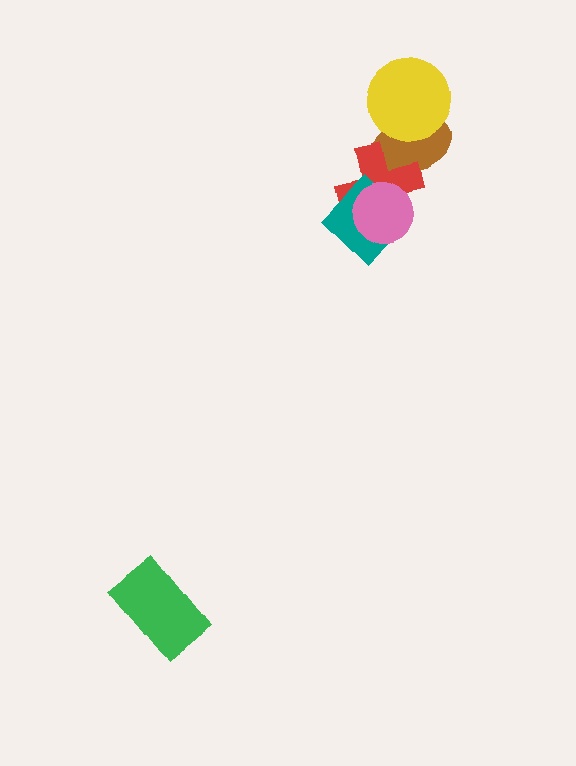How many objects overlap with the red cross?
3 objects overlap with the red cross.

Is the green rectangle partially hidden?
No, no other shape covers it.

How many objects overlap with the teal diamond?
2 objects overlap with the teal diamond.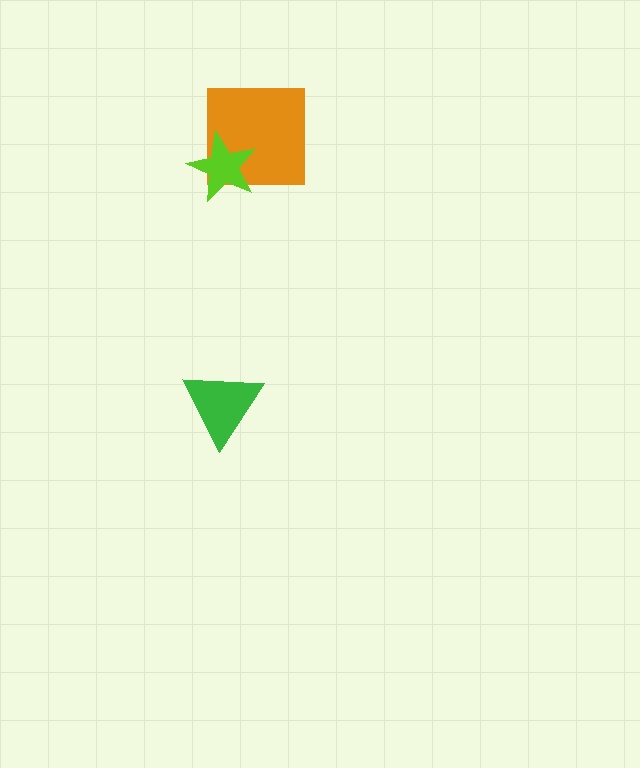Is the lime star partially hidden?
No, no other shape covers it.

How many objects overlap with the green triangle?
0 objects overlap with the green triangle.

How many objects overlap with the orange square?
1 object overlaps with the orange square.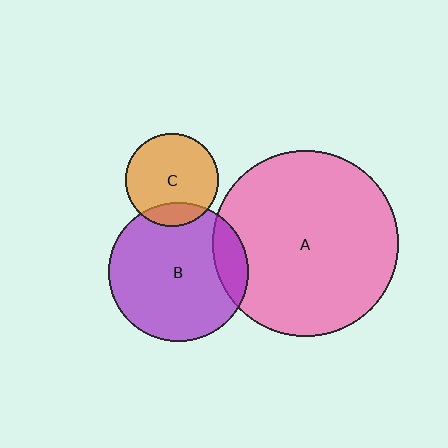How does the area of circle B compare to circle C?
Approximately 2.2 times.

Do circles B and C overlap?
Yes.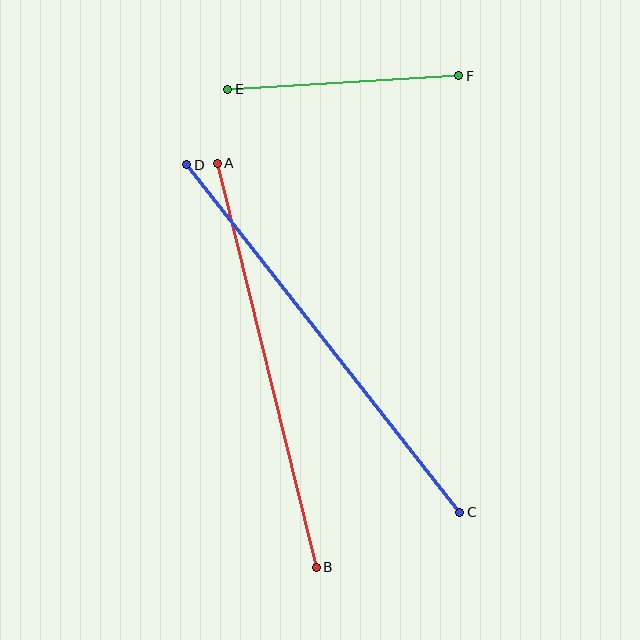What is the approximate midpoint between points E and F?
The midpoint is at approximately (343, 82) pixels.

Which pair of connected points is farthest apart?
Points C and D are farthest apart.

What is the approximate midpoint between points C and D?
The midpoint is at approximately (323, 338) pixels.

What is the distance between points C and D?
The distance is approximately 442 pixels.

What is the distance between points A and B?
The distance is approximately 416 pixels.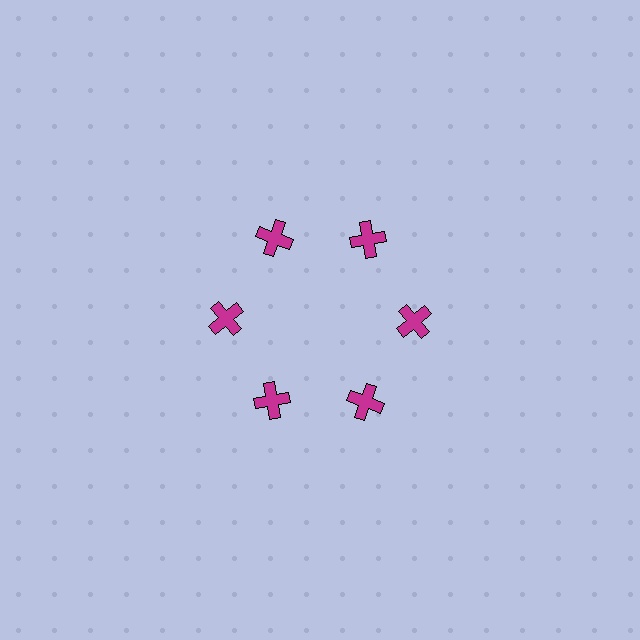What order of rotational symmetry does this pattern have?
This pattern has 6-fold rotational symmetry.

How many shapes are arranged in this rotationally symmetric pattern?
There are 6 shapes, arranged in 6 groups of 1.